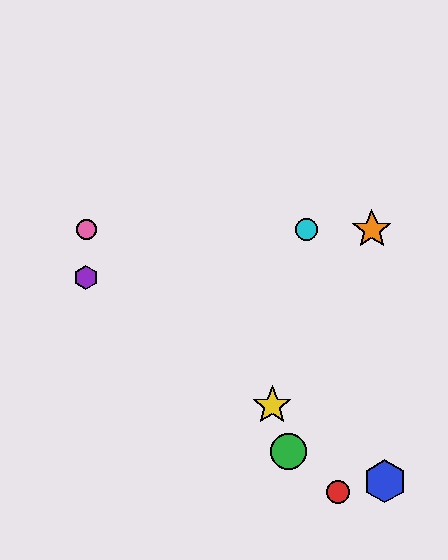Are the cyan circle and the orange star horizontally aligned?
Yes, both are at y≈230.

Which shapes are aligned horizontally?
The orange star, the cyan circle, the pink circle are aligned horizontally.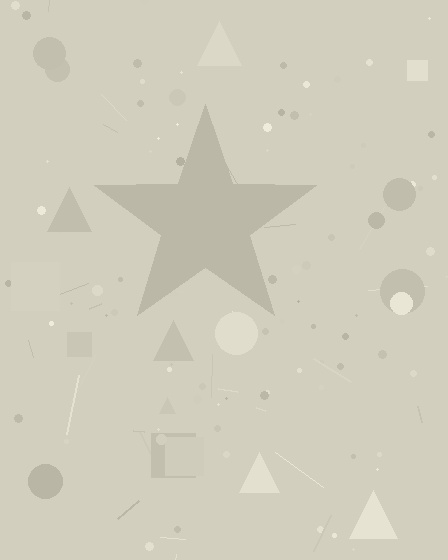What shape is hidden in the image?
A star is hidden in the image.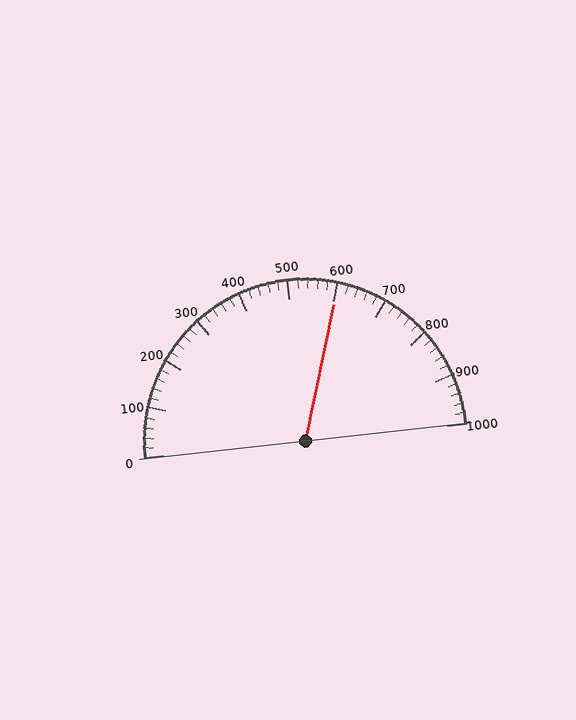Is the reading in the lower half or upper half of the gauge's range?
The reading is in the upper half of the range (0 to 1000).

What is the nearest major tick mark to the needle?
The nearest major tick mark is 600.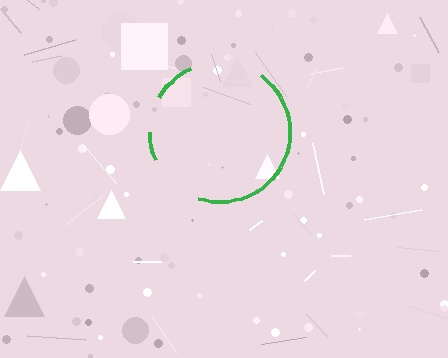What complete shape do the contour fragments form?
The contour fragments form a circle.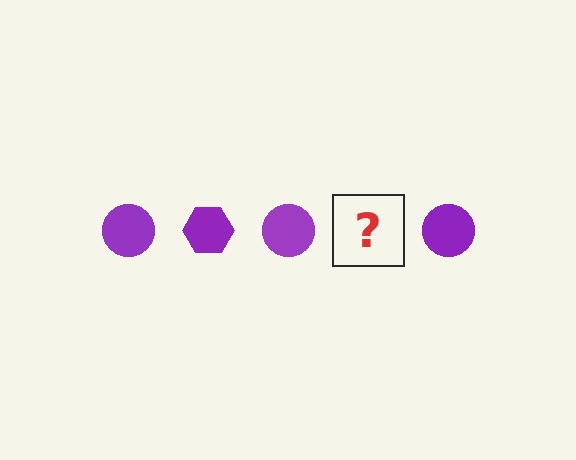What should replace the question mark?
The question mark should be replaced with a purple hexagon.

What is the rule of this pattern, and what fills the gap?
The rule is that the pattern cycles through circle, hexagon shapes in purple. The gap should be filled with a purple hexagon.